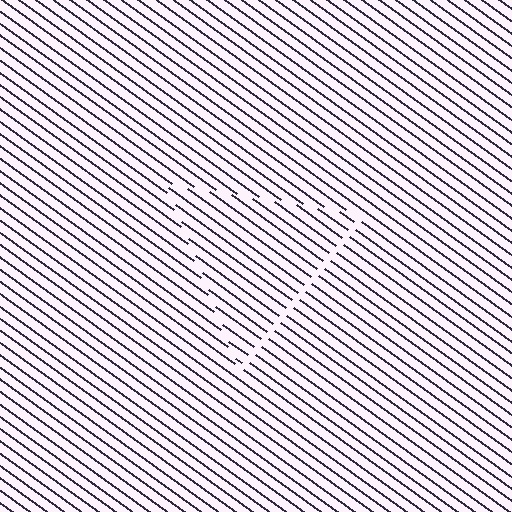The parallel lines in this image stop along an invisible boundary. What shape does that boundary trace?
An illusory triangle. The interior of the shape contains the same grating, shifted by half a period — the contour is defined by the phase discontinuity where line-ends from the inner and outer gratings abut.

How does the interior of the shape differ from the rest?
The interior of the shape contains the same grating, shifted by half a period — the contour is defined by the phase discontinuity where line-ends from the inner and outer gratings abut.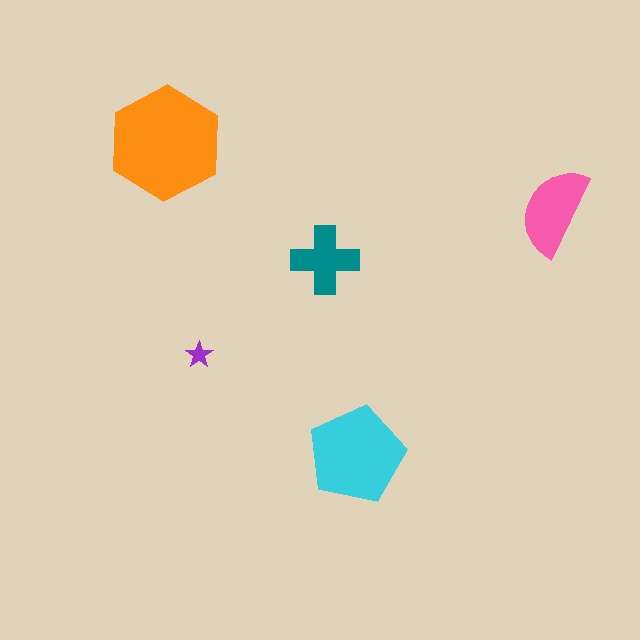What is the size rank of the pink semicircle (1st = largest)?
3rd.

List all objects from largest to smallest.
The orange hexagon, the cyan pentagon, the pink semicircle, the teal cross, the purple star.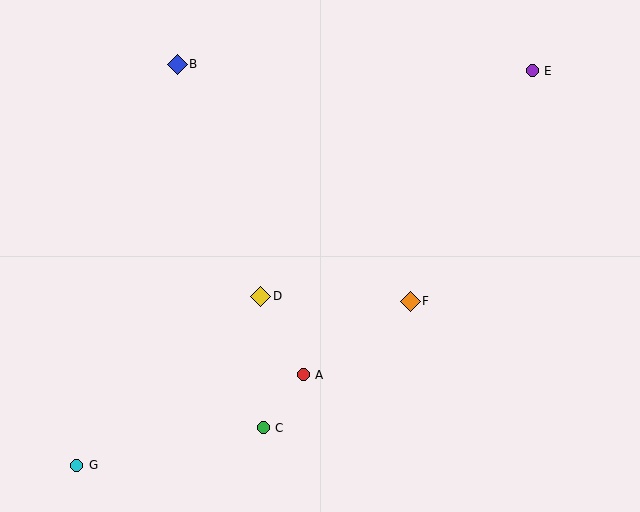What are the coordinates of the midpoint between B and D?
The midpoint between B and D is at (219, 180).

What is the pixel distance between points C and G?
The distance between C and G is 190 pixels.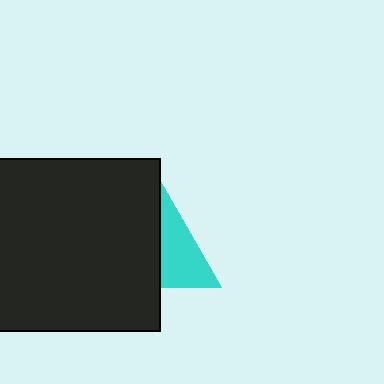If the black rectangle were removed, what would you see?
You would see the complete cyan triangle.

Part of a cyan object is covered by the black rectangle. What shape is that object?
It is a triangle.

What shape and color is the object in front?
The object in front is a black rectangle.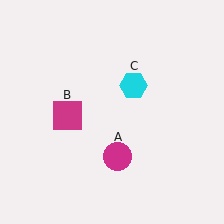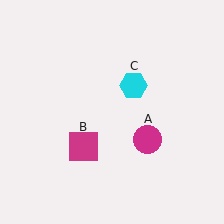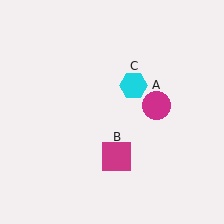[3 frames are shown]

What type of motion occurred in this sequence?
The magenta circle (object A), magenta square (object B) rotated counterclockwise around the center of the scene.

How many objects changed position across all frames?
2 objects changed position: magenta circle (object A), magenta square (object B).